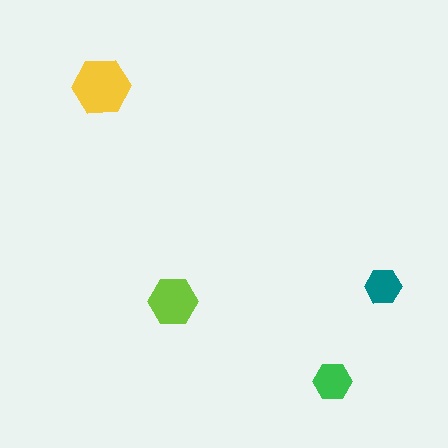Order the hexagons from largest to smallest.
the yellow one, the lime one, the green one, the teal one.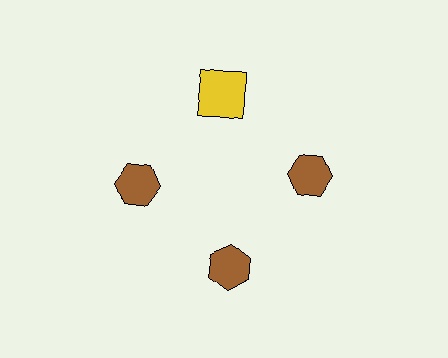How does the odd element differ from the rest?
It differs in both color (yellow instead of brown) and shape (square instead of hexagon).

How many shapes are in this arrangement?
There are 4 shapes arranged in a ring pattern.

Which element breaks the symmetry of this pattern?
The yellow square at roughly the 12 o'clock position breaks the symmetry. All other shapes are brown hexagons.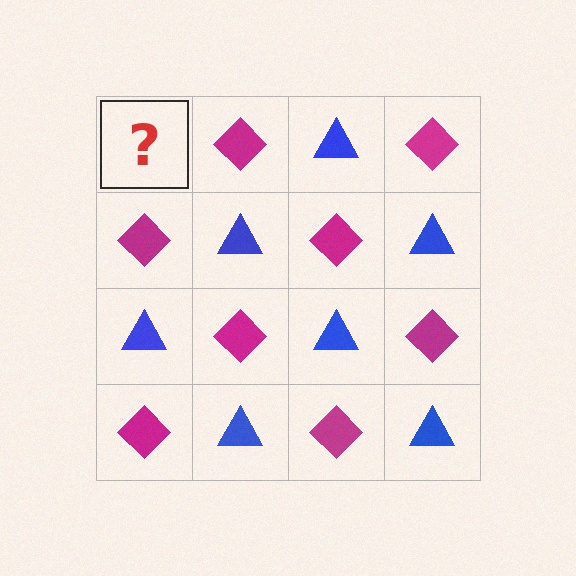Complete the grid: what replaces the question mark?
The question mark should be replaced with a blue triangle.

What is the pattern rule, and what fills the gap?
The rule is that it alternates blue triangle and magenta diamond in a checkerboard pattern. The gap should be filled with a blue triangle.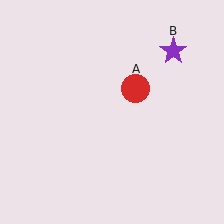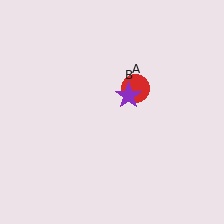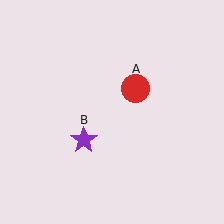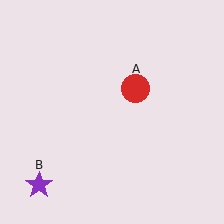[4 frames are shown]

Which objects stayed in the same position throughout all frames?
Red circle (object A) remained stationary.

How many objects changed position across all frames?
1 object changed position: purple star (object B).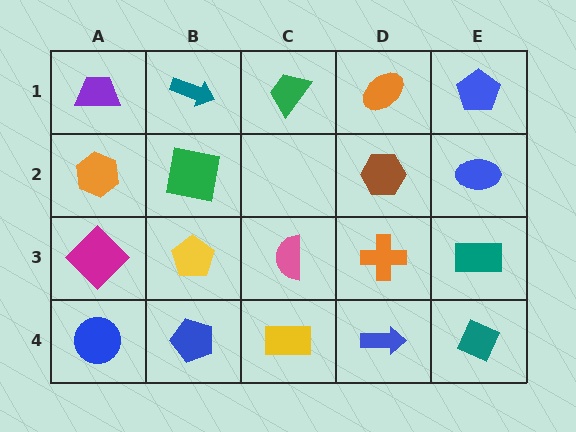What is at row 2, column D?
A brown hexagon.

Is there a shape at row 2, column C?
No, that cell is empty.